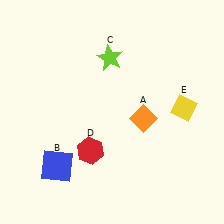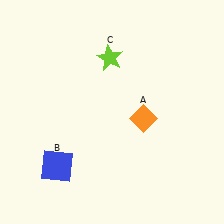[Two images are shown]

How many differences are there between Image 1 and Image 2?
There are 2 differences between the two images.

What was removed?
The yellow diamond (E), the red hexagon (D) were removed in Image 2.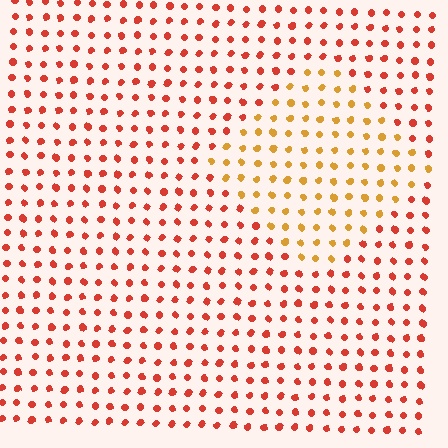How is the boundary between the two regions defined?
The boundary is defined purely by a slight shift in hue (about 35 degrees). Spacing, size, and orientation are identical on both sides.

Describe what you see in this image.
The image is filled with small red elements in a uniform arrangement. A diamond-shaped region is visible where the elements are tinted to a slightly different hue, forming a subtle color boundary.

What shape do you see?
I see a diamond.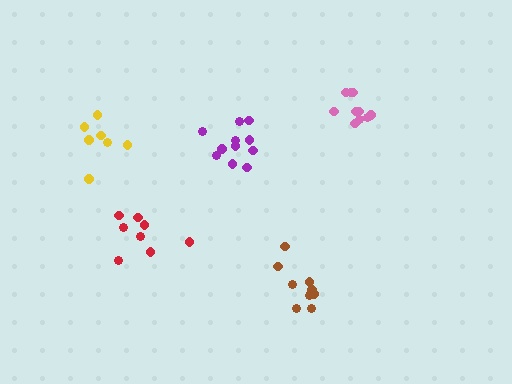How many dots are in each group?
Group 1: 7 dots, Group 2: 9 dots, Group 3: 8 dots, Group 4: 10 dots, Group 5: 11 dots (45 total).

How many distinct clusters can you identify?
There are 5 distinct clusters.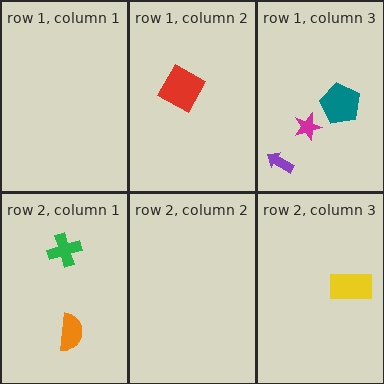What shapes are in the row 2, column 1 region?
The orange semicircle, the green cross.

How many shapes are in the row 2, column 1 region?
2.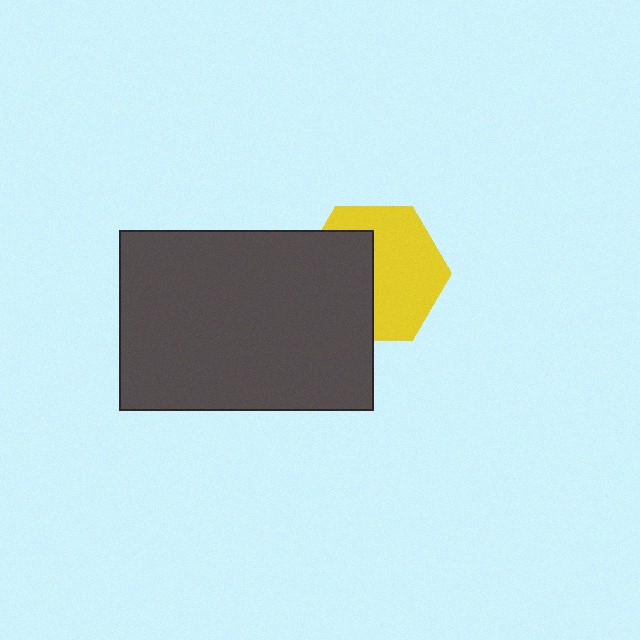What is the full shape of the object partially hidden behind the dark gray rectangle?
The partially hidden object is a yellow hexagon.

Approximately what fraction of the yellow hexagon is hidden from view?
Roughly 43% of the yellow hexagon is hidden behind the dark gray rectangle.